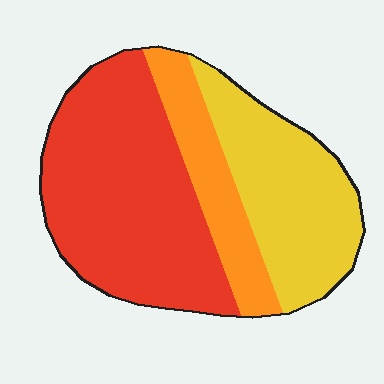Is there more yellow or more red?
Red.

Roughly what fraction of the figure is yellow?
Yellow takes up between a sixth and a third of the figure.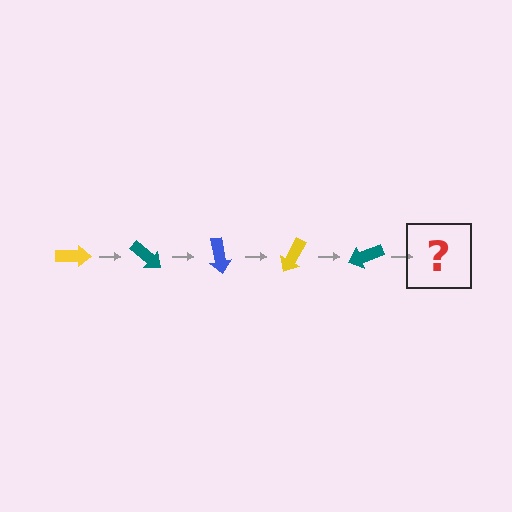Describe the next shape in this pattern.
It should be a blue arrow, rotated 200 degrees from the start.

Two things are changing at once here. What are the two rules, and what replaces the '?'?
The two rules are that it rotates 40 degrees each step and the color cycles through yellow, teal, and blue. The '?' should be a blue arrow, rotated 200 degrees from the start.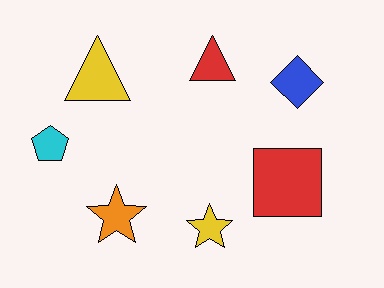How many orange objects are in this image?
There is 1 orange object.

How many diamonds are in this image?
There is 1 diamond.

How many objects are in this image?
There are 7 objects.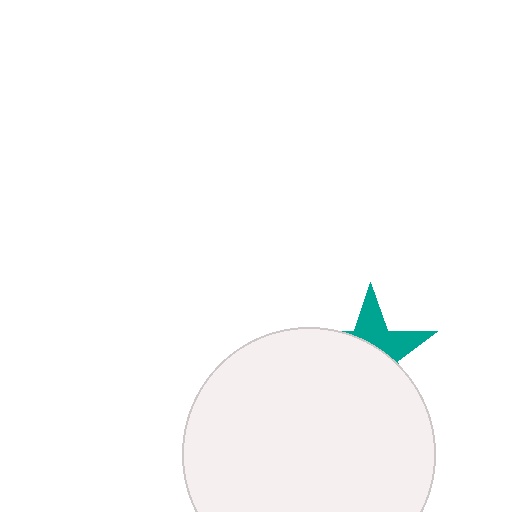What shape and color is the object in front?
The object in front is a white circle.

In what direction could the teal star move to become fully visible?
The teal star could move up. That would shift it out from behind the white circle entirely.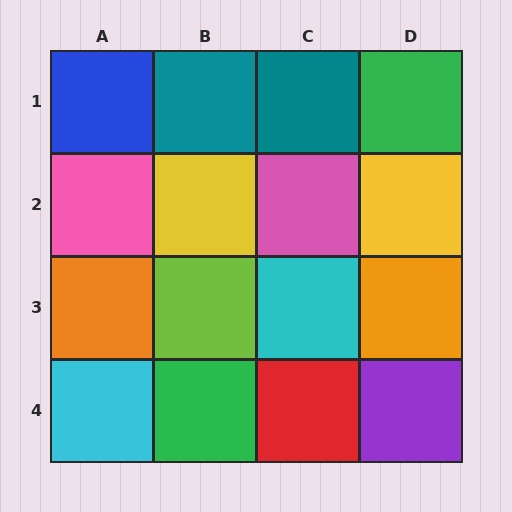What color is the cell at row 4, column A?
Cyan.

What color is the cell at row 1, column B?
Teal.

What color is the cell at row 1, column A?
Blue.